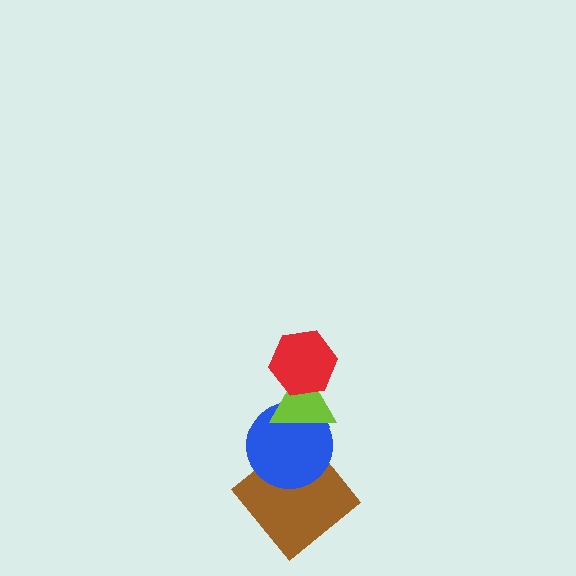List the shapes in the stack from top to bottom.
From top to bottom: the red hexagon, the lime triangle, the blue circle, the brown diamond.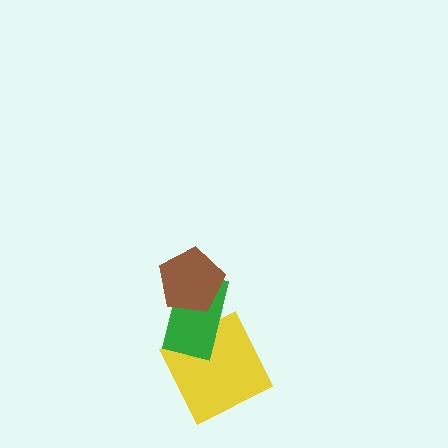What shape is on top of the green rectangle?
The brown pentagon is on top of the green rectangle.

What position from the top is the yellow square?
The yellow square is 3rd from the top.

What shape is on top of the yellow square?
The green rectangle is on top of the yellow square.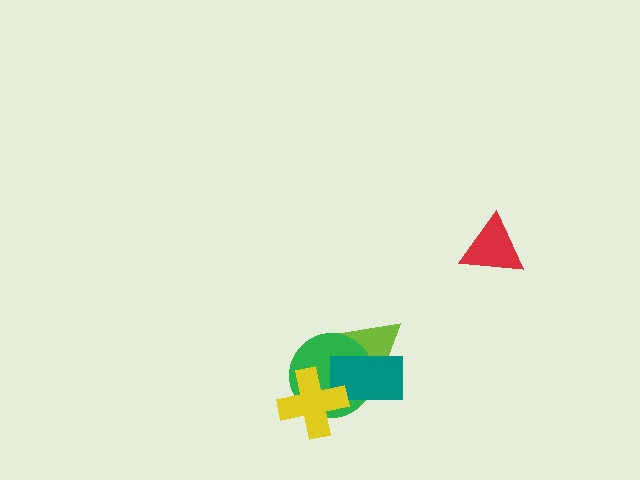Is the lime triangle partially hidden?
Yes, it is partially covered by another shape.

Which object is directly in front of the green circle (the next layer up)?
The teal rectangle is directly in front of the green circle.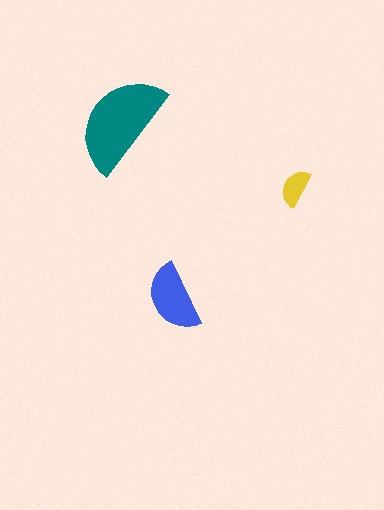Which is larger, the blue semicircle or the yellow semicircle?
The blue one.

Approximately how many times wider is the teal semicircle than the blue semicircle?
About 1.5 times wider.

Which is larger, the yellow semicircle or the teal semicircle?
The teal one.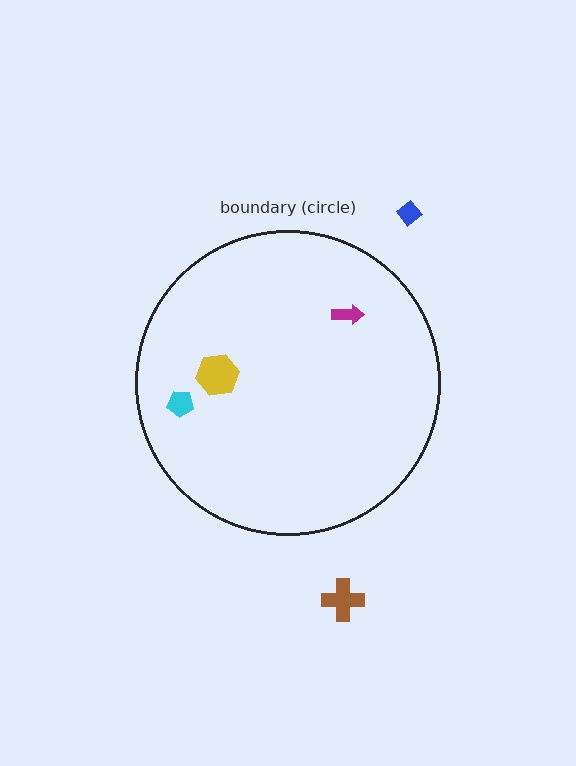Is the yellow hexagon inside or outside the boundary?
Inside.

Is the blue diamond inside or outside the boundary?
Outside.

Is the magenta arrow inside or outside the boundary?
Inside.